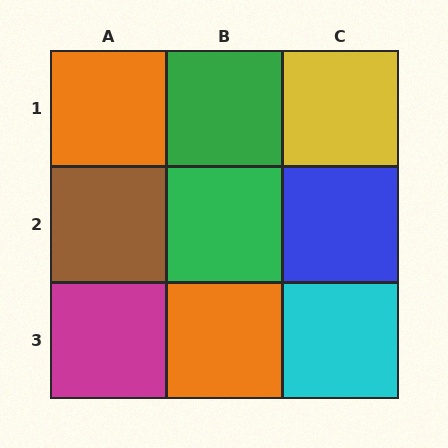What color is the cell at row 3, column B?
Orange.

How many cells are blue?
1 cell is blue.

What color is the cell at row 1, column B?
Green.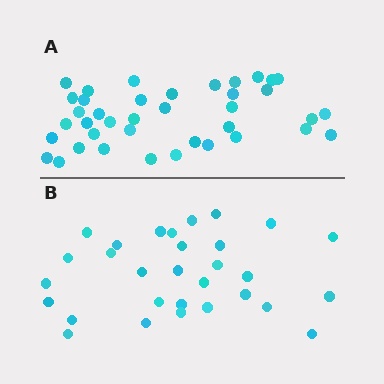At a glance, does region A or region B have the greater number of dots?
Region A (the top region) has more dots.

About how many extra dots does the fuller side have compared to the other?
Region A has roughly 8 or so more dots than region B.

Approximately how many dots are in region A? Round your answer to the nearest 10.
About 40 dots. (The exact count is 39, which rounds to 40.)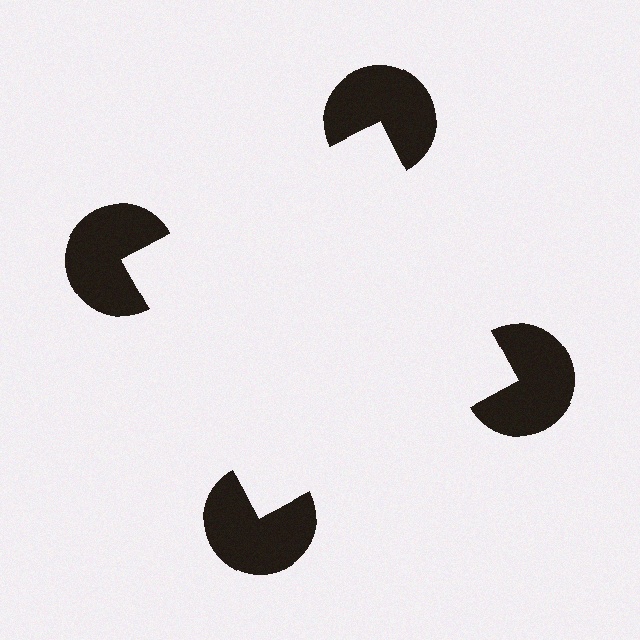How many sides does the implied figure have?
4 sides.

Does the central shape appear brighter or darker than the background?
It typically appears slightly brighter than the background, even though no actual brightness change is drawn.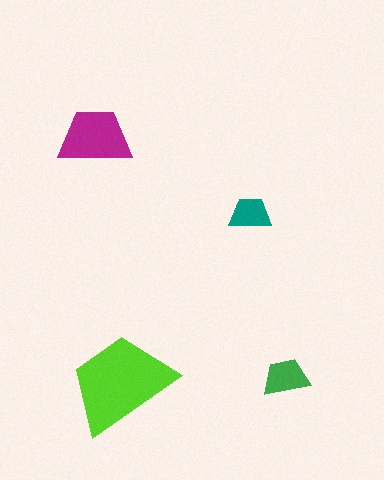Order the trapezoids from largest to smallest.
the lime one, the magenta one, the green one, the teal one.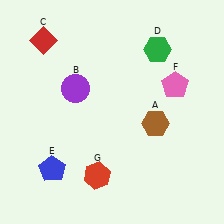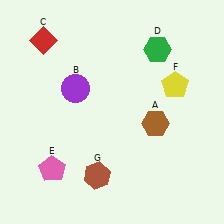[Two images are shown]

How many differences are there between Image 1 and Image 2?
There are 3 differences between the two images.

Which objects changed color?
E changed from blue to pink. F changed from pink to yellow. G changed from red to brown.